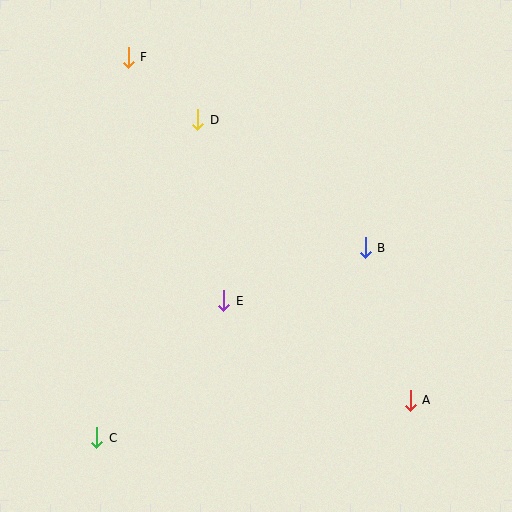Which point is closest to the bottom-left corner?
Point C is closest to the bottom-left corner.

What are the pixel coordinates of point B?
Point B is at (365, 248).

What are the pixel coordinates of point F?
Point F is at (128, 57).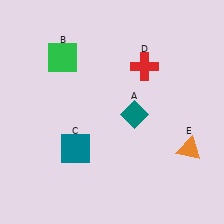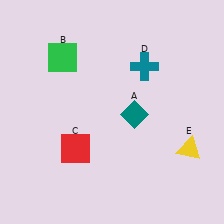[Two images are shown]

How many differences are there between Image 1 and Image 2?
There are 3 differences between the two images.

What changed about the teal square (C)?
In Image 1, C is teal. In Image 2, it changed to red.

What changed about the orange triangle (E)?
In Image 1, E is orange. In Image 2, it changed to yellow.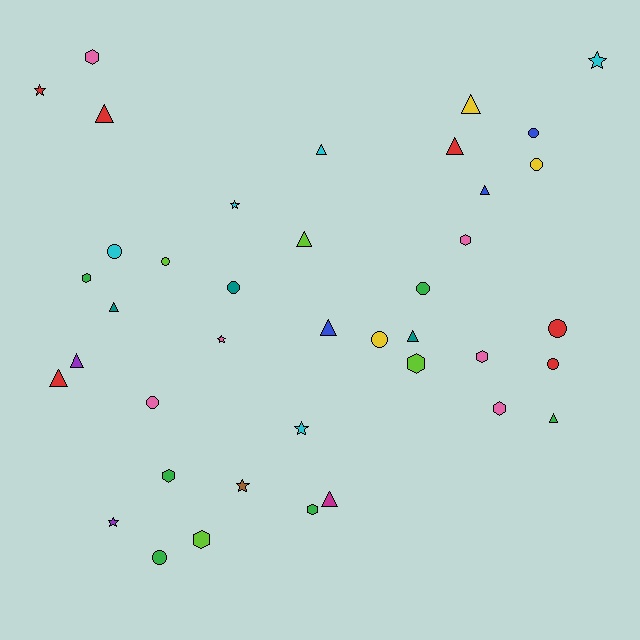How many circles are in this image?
There are 11 circles.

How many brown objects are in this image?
There is 1 brown object.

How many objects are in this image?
There are 40 objects.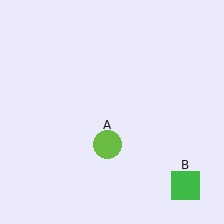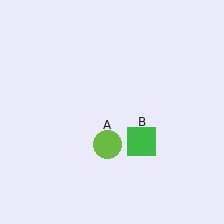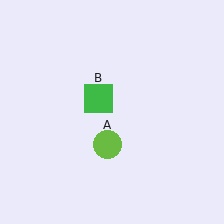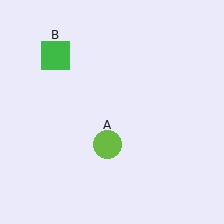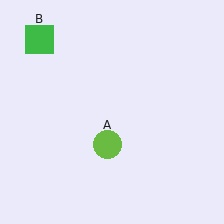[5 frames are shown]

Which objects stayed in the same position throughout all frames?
Lime circle (object A) remained stationary.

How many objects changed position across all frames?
1 object changed position: green square (object B).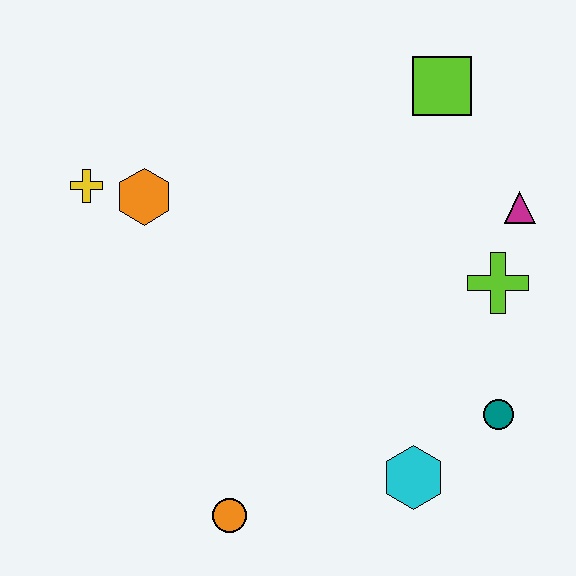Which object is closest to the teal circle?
The cyan hexagon is closest to the teal circle.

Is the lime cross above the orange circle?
Yes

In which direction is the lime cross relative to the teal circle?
The lime cross is above the teal circle.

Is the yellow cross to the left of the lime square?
Yes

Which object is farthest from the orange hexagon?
The teal circle is farthest from the orange hexagon.